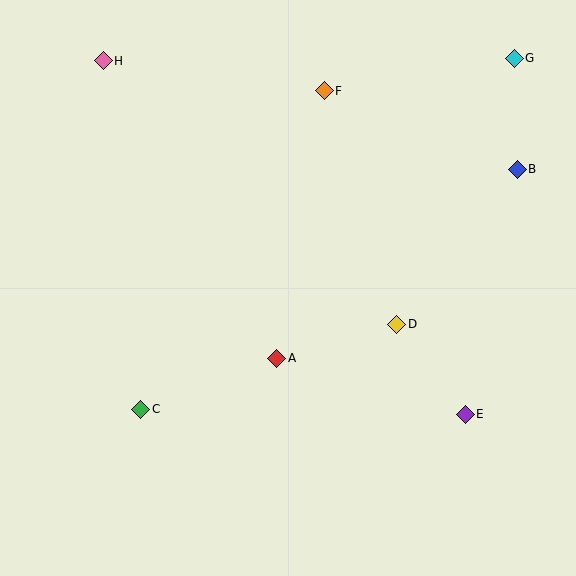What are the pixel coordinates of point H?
Point H is at (103, 61).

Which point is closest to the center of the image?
Point A at (277, 358) is closest to the center.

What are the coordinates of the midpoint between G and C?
The midpoint between G and C is at (327, 234).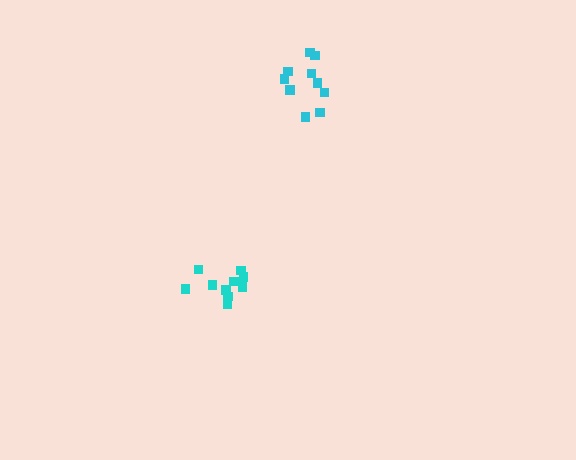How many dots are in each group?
Group 1: 10 dots, Group 2: 10 dots (20 total).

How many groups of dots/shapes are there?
There are 2 groups.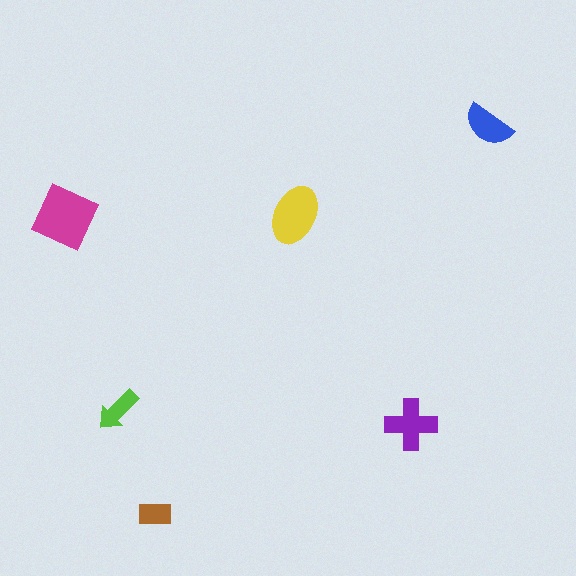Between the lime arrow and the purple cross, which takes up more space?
The purple cross.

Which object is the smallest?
The brown rectangle.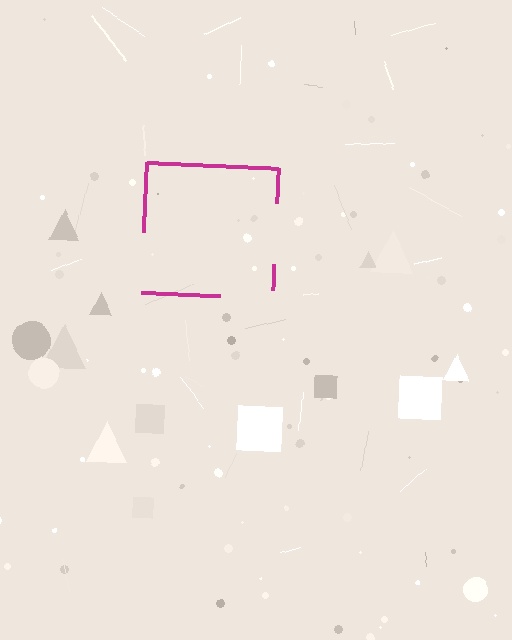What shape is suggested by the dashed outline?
The dashed outline suggests a square.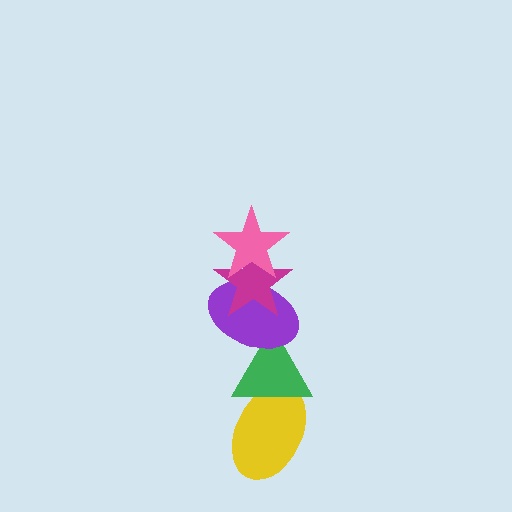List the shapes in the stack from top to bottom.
From top to bottom: the pink star, the magenta star, the purple ellipse, the green triangle, the yellow ellipse.